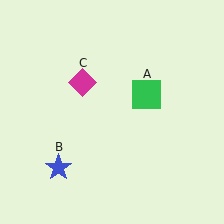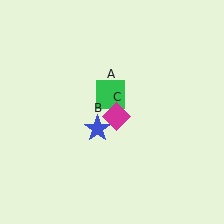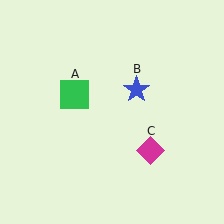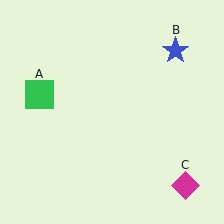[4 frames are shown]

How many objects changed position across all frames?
3 objects changed position: green square (object A), blue star (object B), magenta diamond (object C).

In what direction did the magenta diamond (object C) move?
The magenta diamond (object C) moved down and to the right.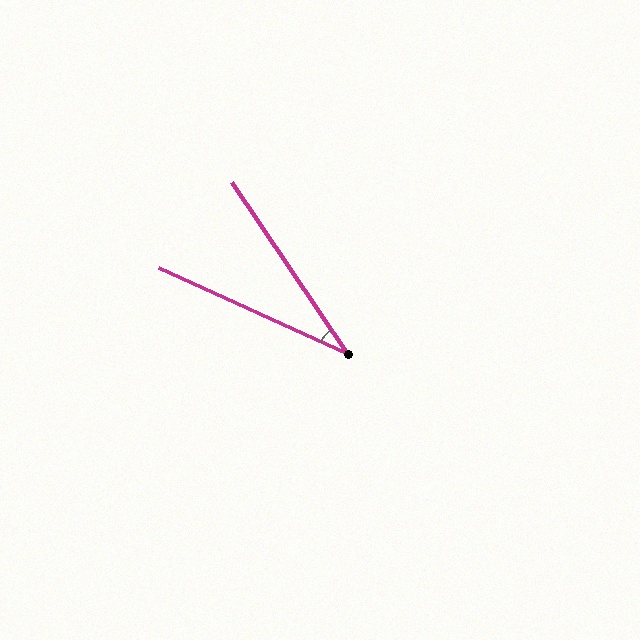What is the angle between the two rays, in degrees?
Approximately 31 degrees.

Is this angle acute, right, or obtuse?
It is acute.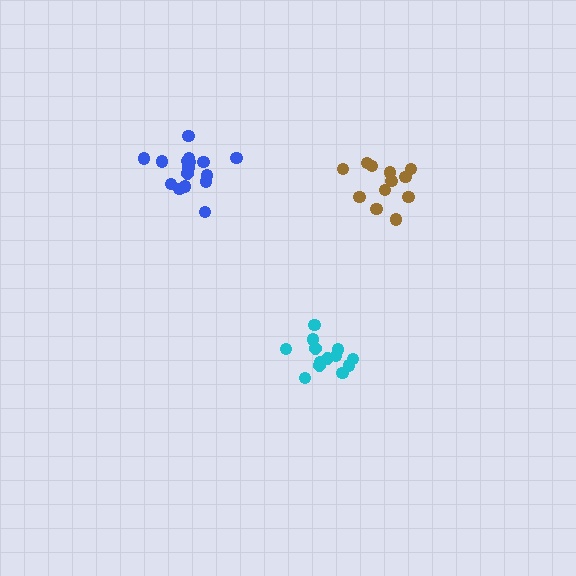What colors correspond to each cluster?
The clusters are colored: cyan, brown, blue.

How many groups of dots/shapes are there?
There are 3 groups.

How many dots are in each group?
Group 1: 13 dots, Group 2: 12 dots, Group 3: 16 dots (41 total).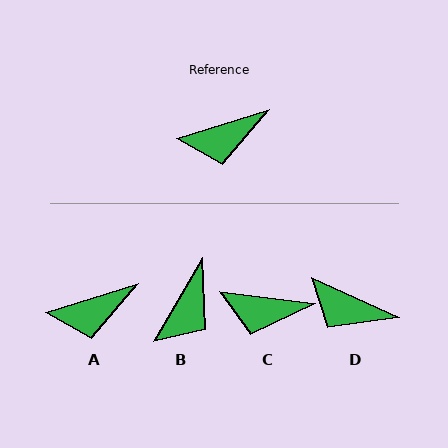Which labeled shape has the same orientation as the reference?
A.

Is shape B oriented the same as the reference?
No, it is off by about 43 degrees.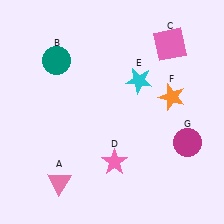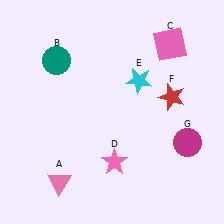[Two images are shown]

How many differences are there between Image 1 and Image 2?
There is 1 difference between the two images.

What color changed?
The star (F) changed from orange in Image 1 to red in Image 2.